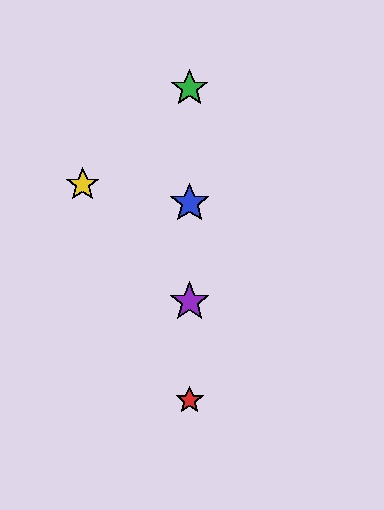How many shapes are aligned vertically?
4 shapes (the red star, the blue star, the green star, the purple star) are aligned vertically.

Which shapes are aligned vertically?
The red star, the blue star, the green star, the purple star are aligned vertically.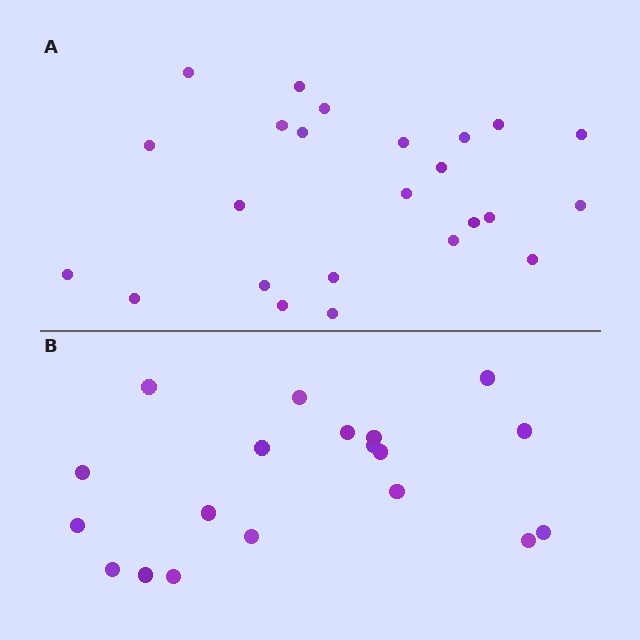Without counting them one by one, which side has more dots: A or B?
Region A (the top region) has more dots.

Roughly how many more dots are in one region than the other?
Region A has about 5 more dots than region B.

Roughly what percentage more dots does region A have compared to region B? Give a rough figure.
About 25% more.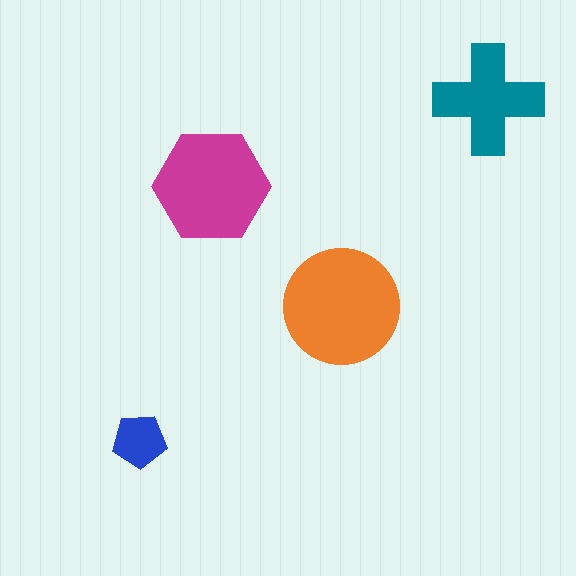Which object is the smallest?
The blue pentagon.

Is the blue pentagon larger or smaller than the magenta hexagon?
Smaller.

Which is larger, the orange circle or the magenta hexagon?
The orange circle.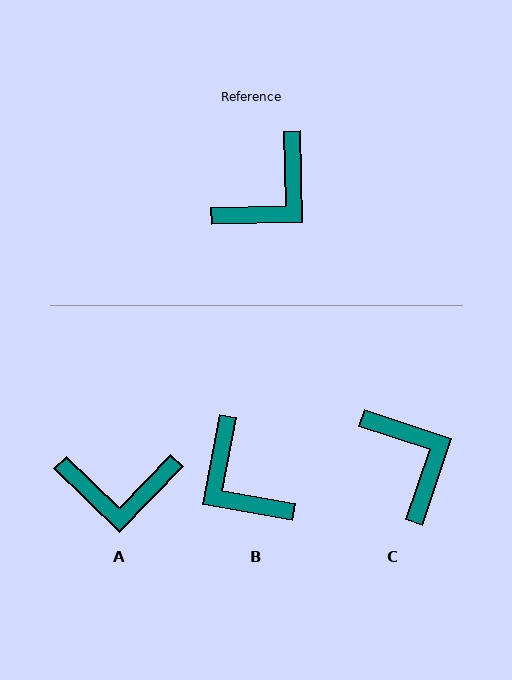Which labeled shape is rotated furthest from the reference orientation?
B, about 102 degrees away.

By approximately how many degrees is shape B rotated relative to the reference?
Approximately 102 degrees clockwise.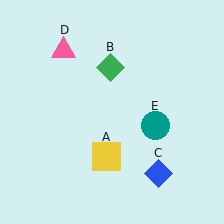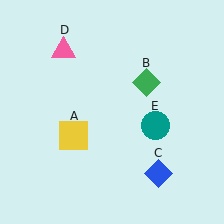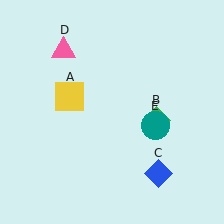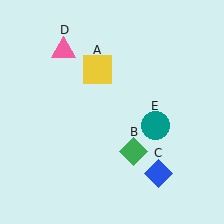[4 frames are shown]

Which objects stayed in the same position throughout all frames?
Blue diamond (object C) and pink triangle (object D) and teal circle (object E) remained stationary.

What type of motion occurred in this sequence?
The yellow square (object A), green diamond (object B) rotated clockwise around the center of the scene.